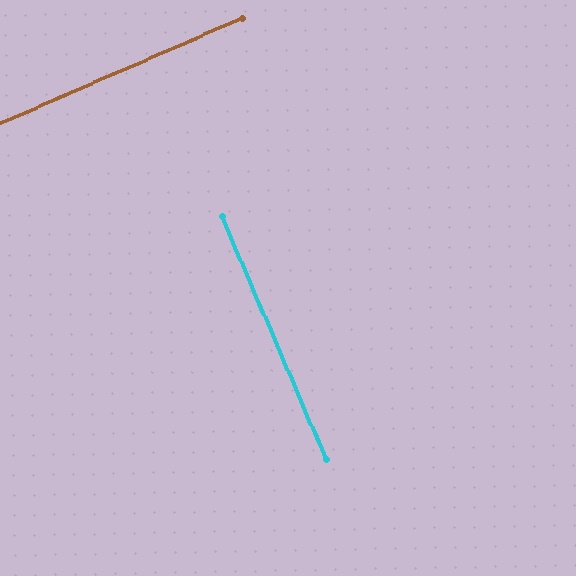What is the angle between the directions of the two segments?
Approximately 90 degrees.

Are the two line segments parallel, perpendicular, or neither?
Perpendicular — they meet at approximately 90°.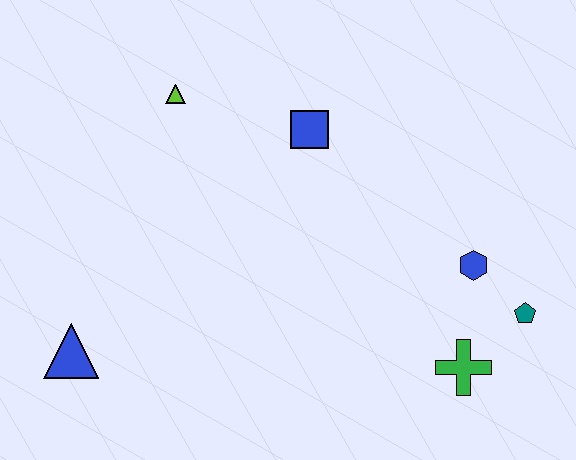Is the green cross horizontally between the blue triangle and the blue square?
No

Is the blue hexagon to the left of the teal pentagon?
Yes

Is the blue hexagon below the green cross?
No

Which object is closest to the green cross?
The teal pentagon is closest to the green cross.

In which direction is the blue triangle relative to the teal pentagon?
The blue triangle is to the left of the teal pentagon.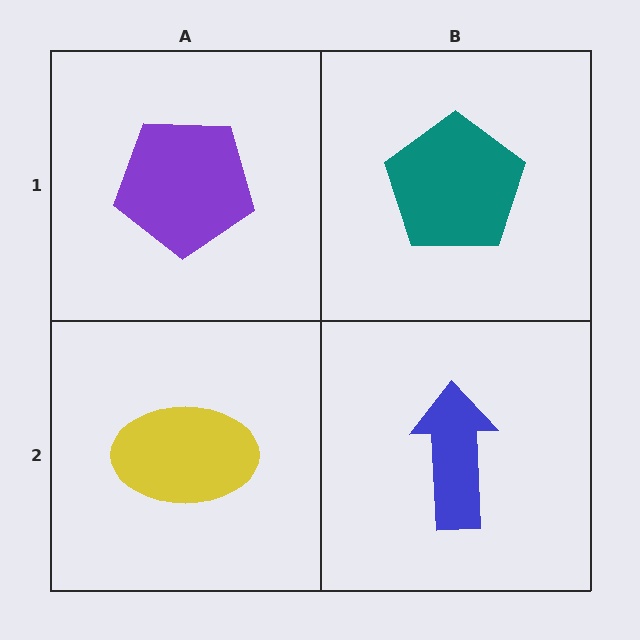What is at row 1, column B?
A teal pentagon.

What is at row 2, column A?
A yellow ellipse.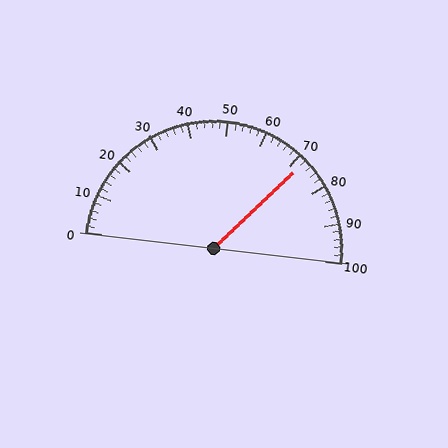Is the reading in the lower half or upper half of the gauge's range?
The reading is in the upper half of the range (0 to 100).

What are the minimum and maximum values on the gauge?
The gauge ranges from 0 to 100.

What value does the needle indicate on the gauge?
The needle indicates approximately 72.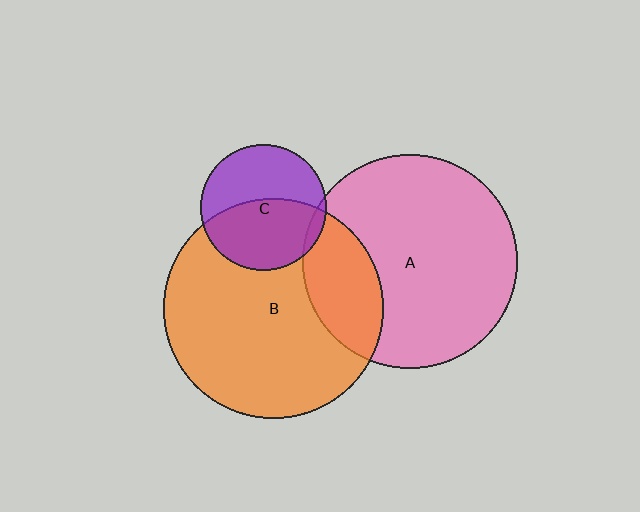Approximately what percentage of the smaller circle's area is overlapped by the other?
Approximately 25%.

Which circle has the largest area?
Circle B (orange).